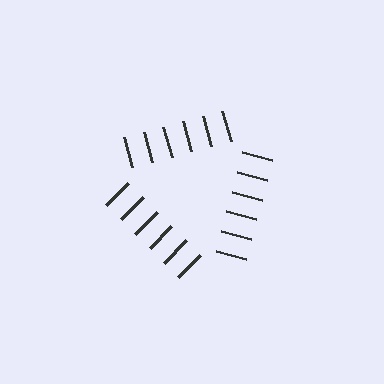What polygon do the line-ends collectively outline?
An illusory triangle — the line segments terminate on its edges but no continuous stroke is drawn.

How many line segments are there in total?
18 — 6 along each of the 3 edges.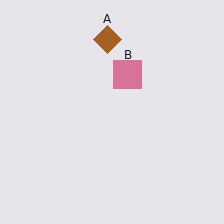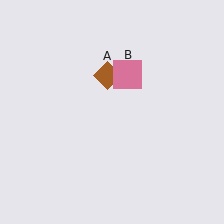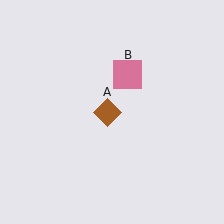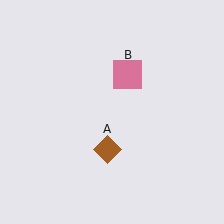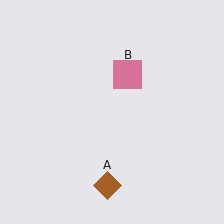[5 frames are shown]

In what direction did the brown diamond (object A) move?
The brown diamond (object A) moved down.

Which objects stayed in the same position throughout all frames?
Pink square (object B) remained stationary.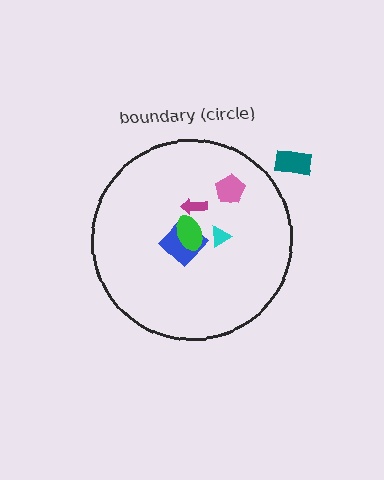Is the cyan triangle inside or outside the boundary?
Inside.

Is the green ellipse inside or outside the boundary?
Inside.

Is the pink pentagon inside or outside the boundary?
Inside.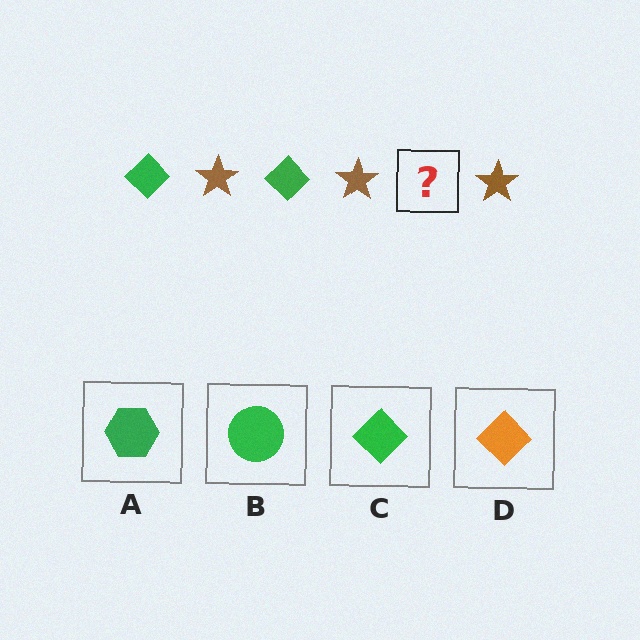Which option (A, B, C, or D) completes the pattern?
C.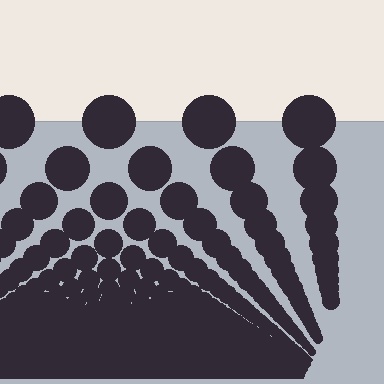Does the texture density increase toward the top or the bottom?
Density increases toward the bottom.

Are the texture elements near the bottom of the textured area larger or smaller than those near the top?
Smaller. The gradient is inverted — elements near the bottom are smaller and denser.